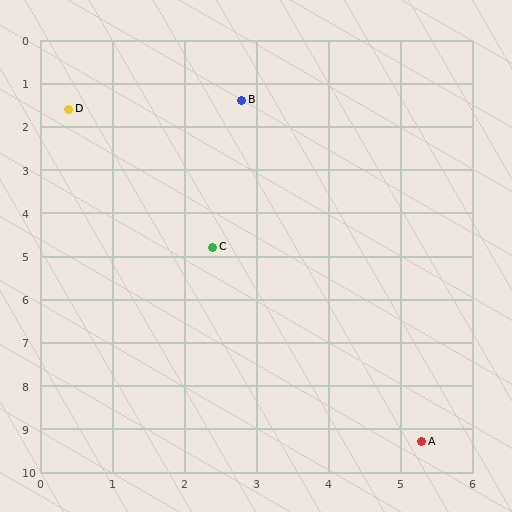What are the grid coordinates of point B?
Point B is at approximately (2.8, 1.4).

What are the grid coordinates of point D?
Point D is at approximately (0.4, 1.6).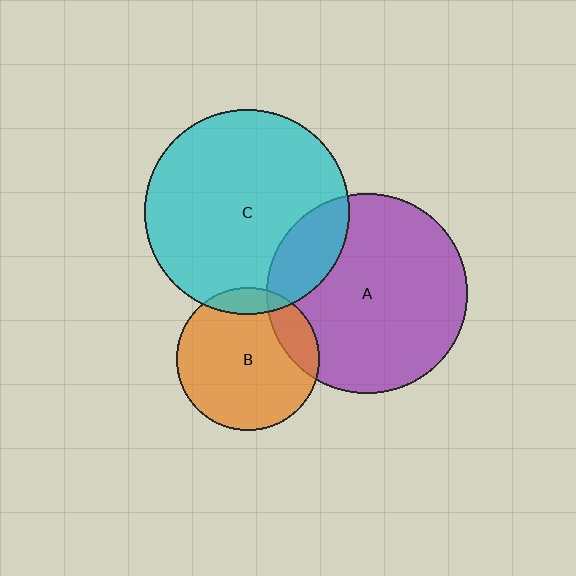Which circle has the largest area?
Circle C (cyan).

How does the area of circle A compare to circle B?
Approximately 2.0 times.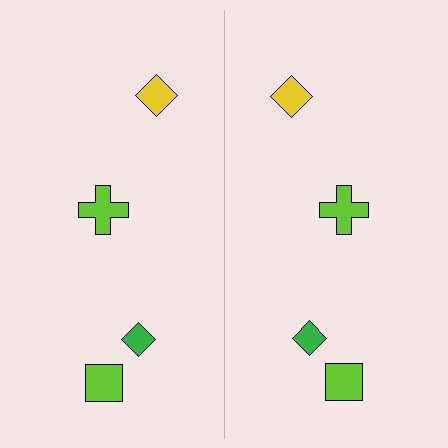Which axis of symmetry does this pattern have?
The pattern has a vertical axis of symmetry running through the center of the image.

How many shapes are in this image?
There are 8 shapes in this image.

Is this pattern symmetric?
Yes, this pattern has bilateral (reflection) symmetry.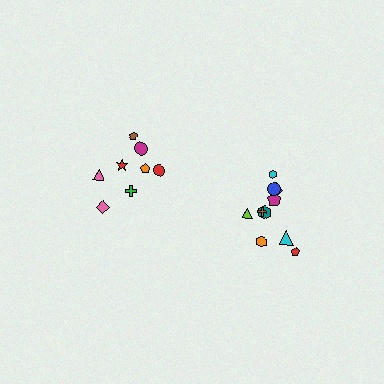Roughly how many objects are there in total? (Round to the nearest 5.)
Roughly 20 objects in total.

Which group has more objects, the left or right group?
The right group.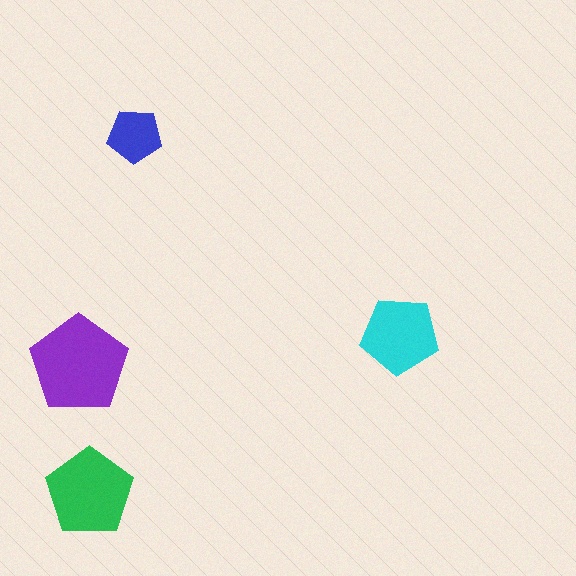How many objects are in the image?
There are 4 objects in the image.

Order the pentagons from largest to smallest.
the purple one, the green one, the cyan one, the blue one.